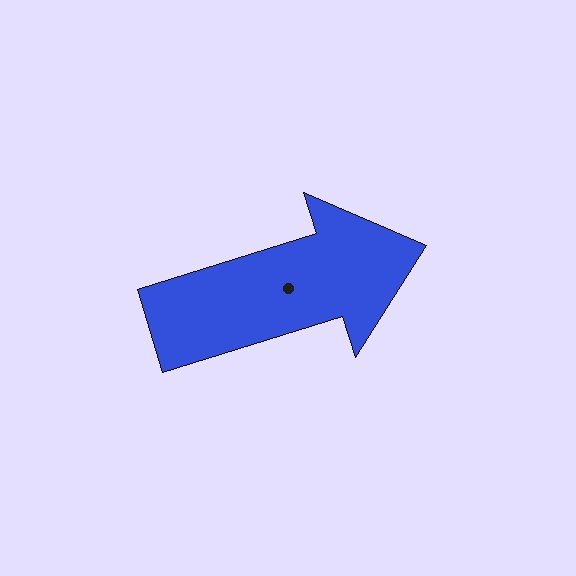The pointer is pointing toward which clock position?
Roughly 2 o'clock.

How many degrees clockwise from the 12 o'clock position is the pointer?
Approximately 73 degrees.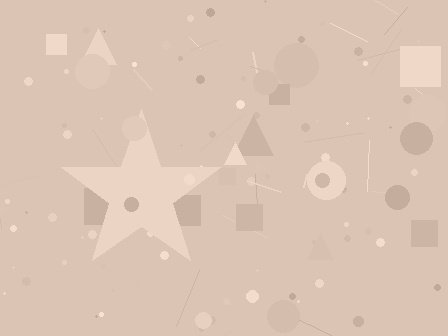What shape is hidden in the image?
A star is hidden in the image.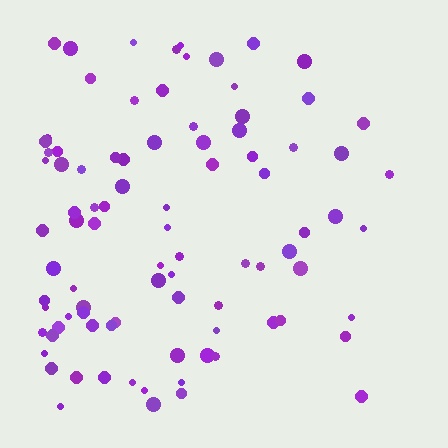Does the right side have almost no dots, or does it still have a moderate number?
Still a moderate number, just noticeably fewer than the left.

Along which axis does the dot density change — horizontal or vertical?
Horizontal.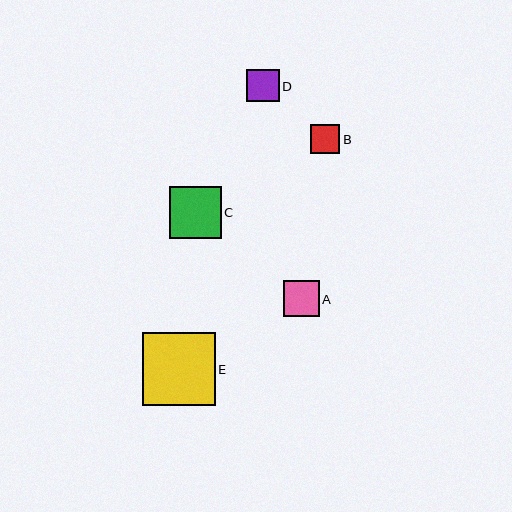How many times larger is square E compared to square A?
Square E is approximately 2.1 times the size of square A.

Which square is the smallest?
Square B is the smallest with a size of approximately 29 pixels.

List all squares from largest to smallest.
From largest to smallest: E, C, A, D, B.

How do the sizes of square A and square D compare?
Square A and square D are approximately the same size.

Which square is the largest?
Square E is the largest with a size of approximately 73 pixels.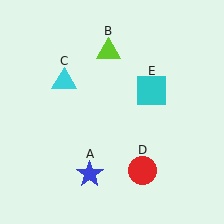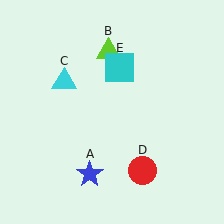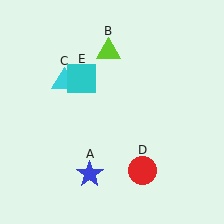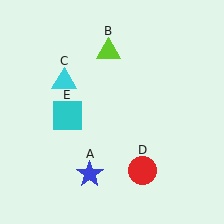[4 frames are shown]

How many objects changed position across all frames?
1 object changed position: cyan square (object E).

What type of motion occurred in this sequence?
The cyan square (object E) rotated counterclockwise around the center of the scene.